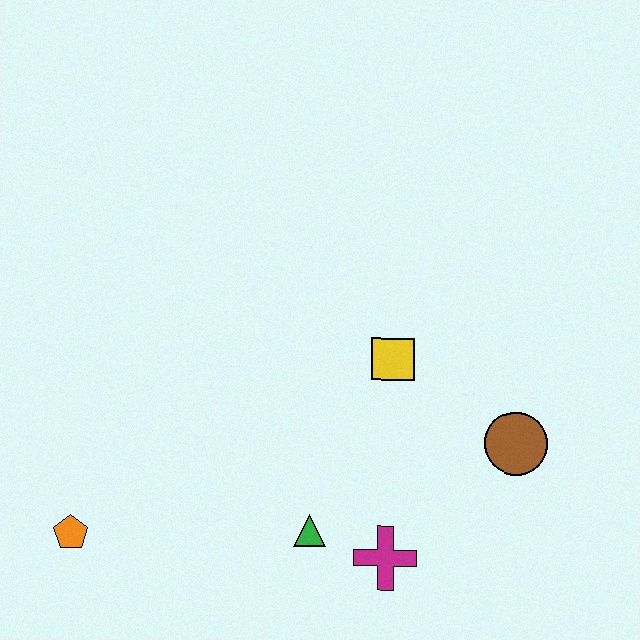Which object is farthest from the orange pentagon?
The brown circle is farthest from the orange pentagon.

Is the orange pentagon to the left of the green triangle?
Yes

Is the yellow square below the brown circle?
No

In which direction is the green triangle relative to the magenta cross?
The green triangle is to the left of the magenta cross.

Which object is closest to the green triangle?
The magenta cross is closest to the green triangle.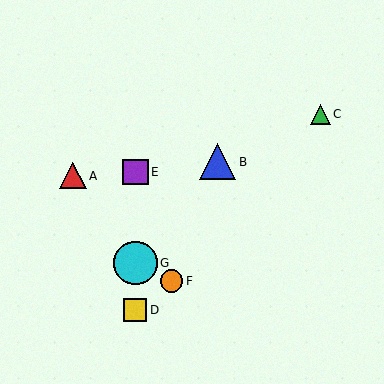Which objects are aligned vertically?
Objects D, E, G are aligned vertically.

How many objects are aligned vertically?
3 objects (D, E, G) are aligned vertically.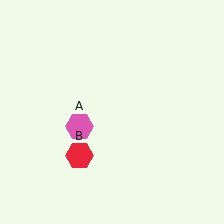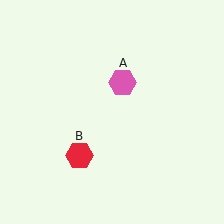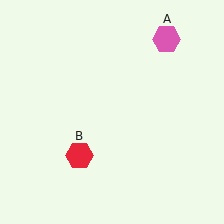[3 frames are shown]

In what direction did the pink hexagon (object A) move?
The pink hexagon (object A) moved up and to the right.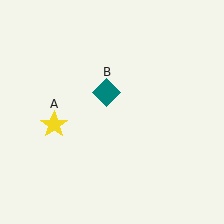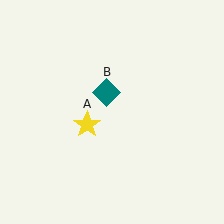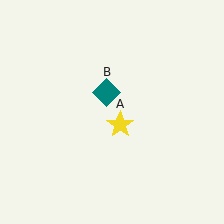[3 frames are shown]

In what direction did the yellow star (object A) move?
The yellow star (object A) moved right.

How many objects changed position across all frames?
1 object changed position: yellow star (object A).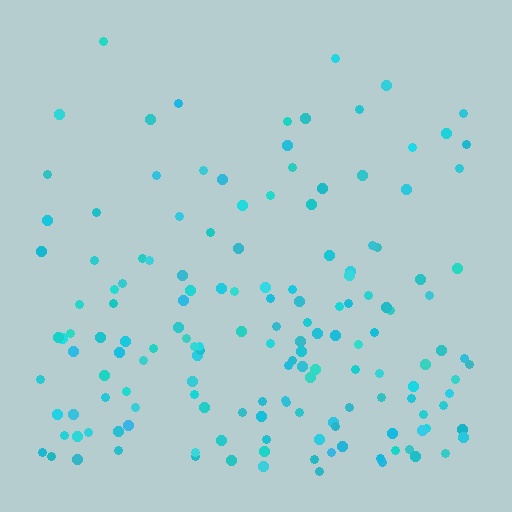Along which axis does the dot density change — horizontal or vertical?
Vertical.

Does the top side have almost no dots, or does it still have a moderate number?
Still a moderate number, just noticeably fewer than the bottom.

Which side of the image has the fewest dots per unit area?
The top.